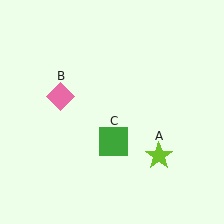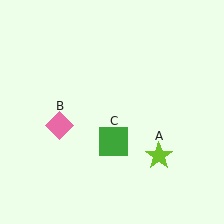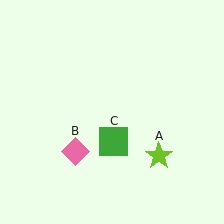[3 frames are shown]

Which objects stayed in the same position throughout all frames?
Lime star (object A) and green square (object C) remained stationary.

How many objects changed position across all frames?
1 object changed position: pink diamond (object B).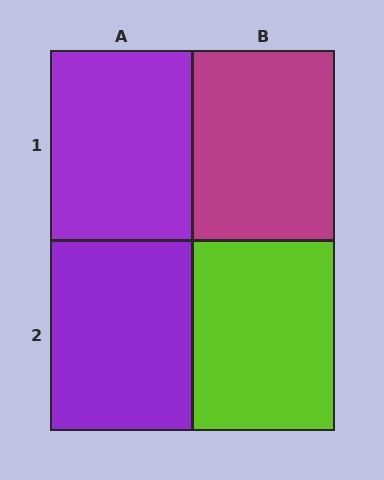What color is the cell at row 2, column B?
Lime.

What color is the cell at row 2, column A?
Purple.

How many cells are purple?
2 cells are purple.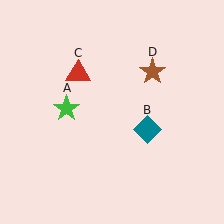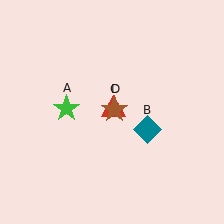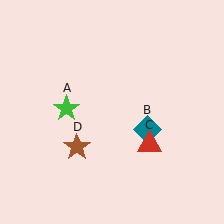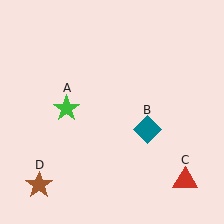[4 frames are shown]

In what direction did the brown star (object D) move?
The brown star (object D) moved down and to the left.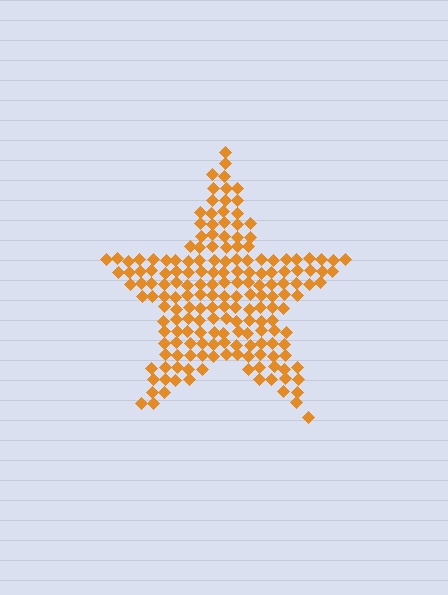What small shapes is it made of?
It is made of small diamonds.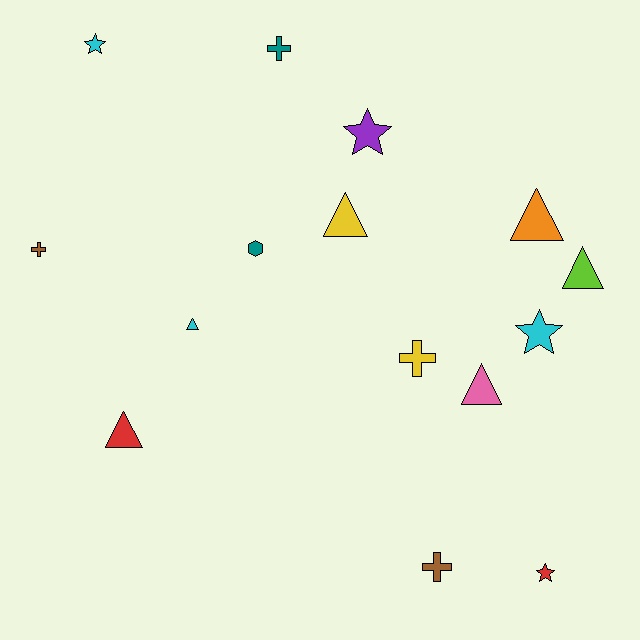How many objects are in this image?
There are 15 objects.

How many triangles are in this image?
There are 6 triangles.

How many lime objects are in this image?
There is 1 lime object.